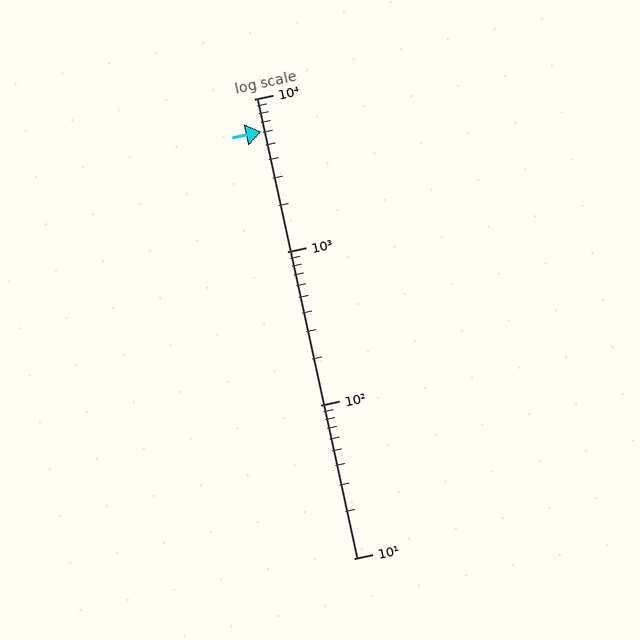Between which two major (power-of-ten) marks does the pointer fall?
The pointer is between 1000 and 10000.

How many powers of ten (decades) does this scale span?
The scale spans 3 decades, from 10 to 10000.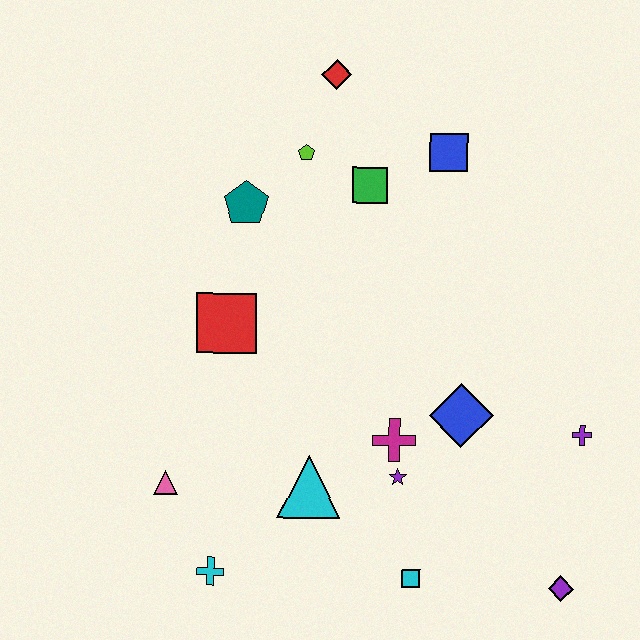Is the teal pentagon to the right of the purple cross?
No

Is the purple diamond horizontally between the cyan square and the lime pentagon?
No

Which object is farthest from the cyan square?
The red diamond is farthest from the cyan square.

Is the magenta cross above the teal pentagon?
No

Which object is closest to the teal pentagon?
The lime pentagon is closest to the teal pentagon.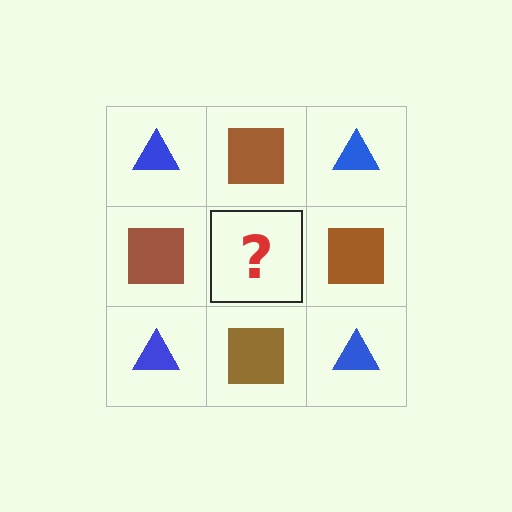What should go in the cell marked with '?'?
The missing cell should contain a blue triangle.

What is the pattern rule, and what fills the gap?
The rule is that it alternates blue triangle and brown square in a checkerboard pattern. The gap should be filled with a blue triangle.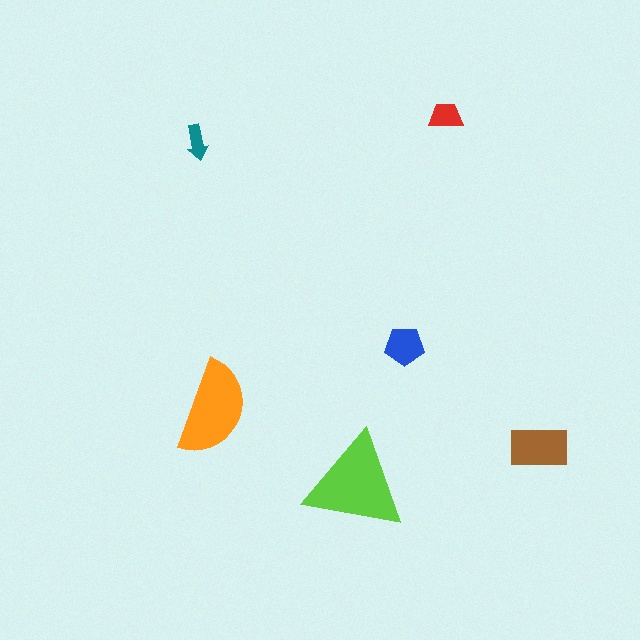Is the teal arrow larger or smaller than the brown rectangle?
Smaller.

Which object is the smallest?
The teal arrow.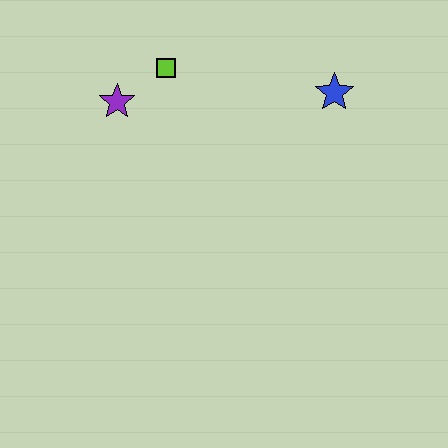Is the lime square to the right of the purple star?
Yes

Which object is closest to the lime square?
The purple star is closest to the lime square.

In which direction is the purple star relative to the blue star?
The purple star is to the left of the blue star.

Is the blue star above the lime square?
No